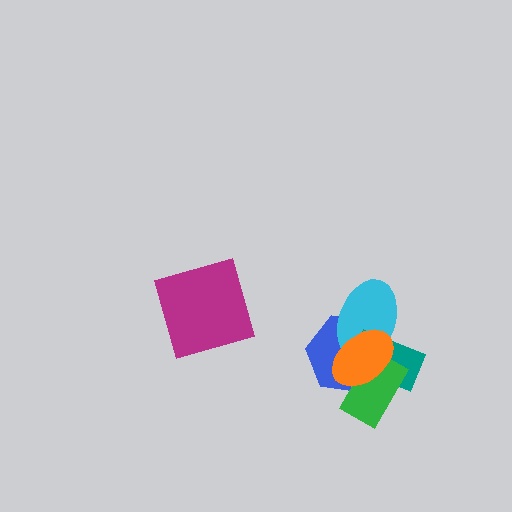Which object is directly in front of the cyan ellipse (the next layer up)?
The teal rectangle is directly in front of the cyan ellipse.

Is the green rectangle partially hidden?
Yes, it is partially covered by another shape.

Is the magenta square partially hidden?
No, no other shape covers it.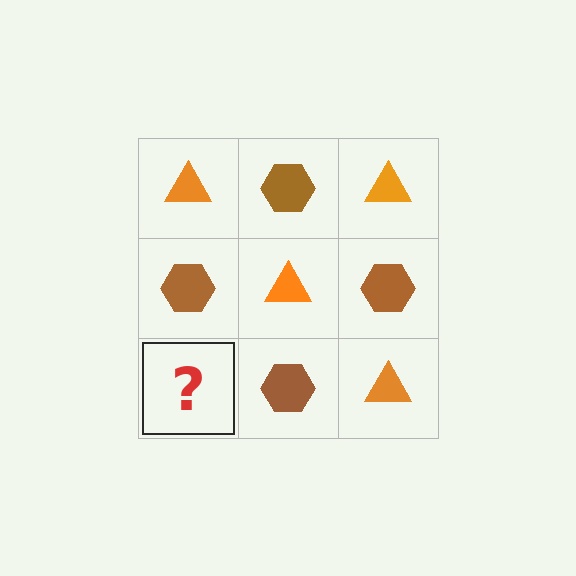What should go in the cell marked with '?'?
The missing cell should contain an orange triangle.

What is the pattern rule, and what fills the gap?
The rule is that it alternates orange triangle and brown hexagon in a checkerboard pattern. The gap should be filled with an orange triangle.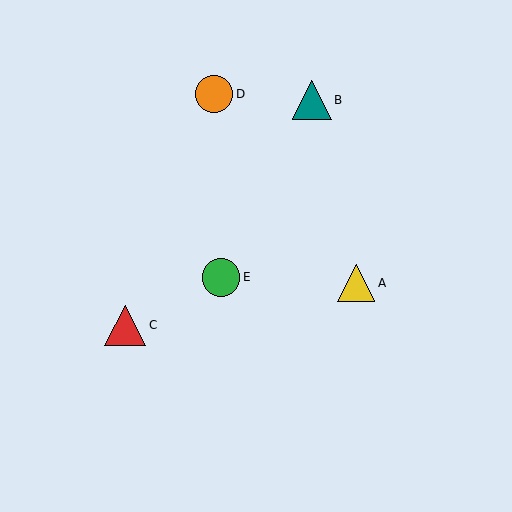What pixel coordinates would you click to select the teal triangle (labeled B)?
Click at (312, 100) to select the teal triangle B.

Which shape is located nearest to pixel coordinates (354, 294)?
The yellow triangle (labeled A) at (356, 283) is nearest to that location.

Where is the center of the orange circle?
The center of the orange circle is at (214, 94).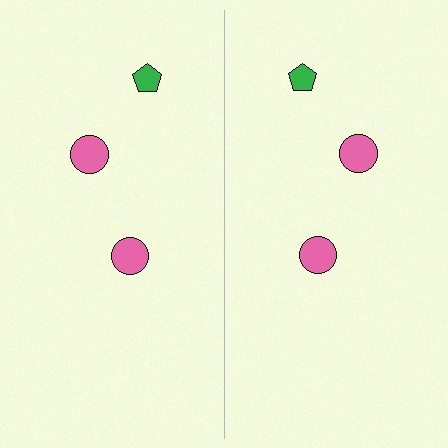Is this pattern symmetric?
Yes, this pattern has bilateral (reflection) symmetry.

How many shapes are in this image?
There are 6 shapes in this image.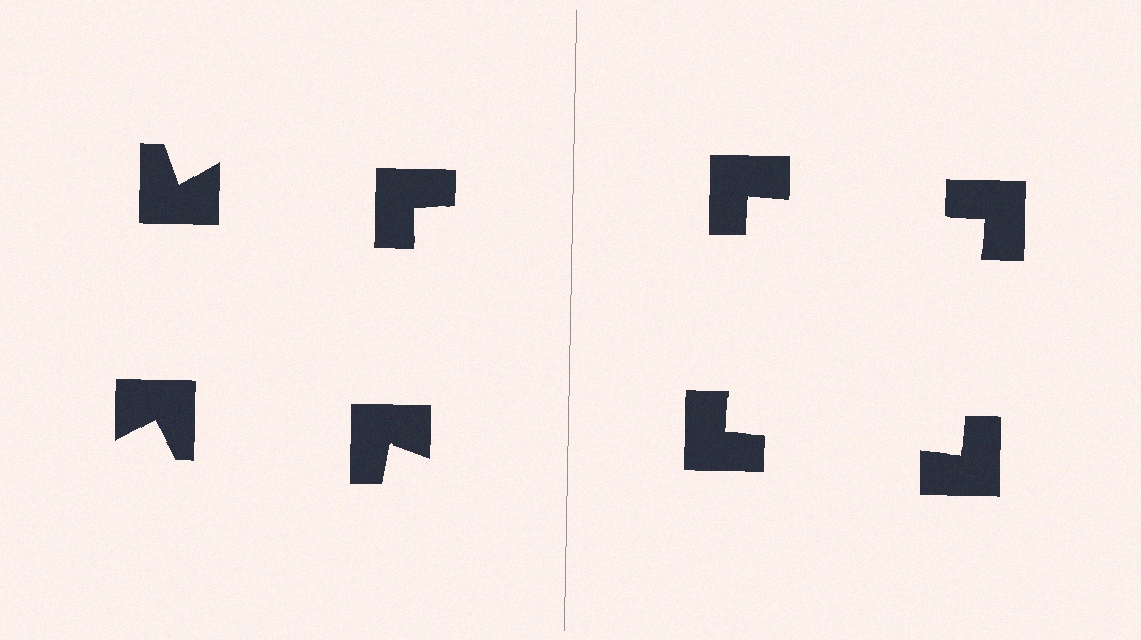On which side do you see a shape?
An illusory square appears on the right side. On the left side the wedge cuts are rotated, so no coherent shape forms.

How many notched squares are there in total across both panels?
8 — 4 on each side.